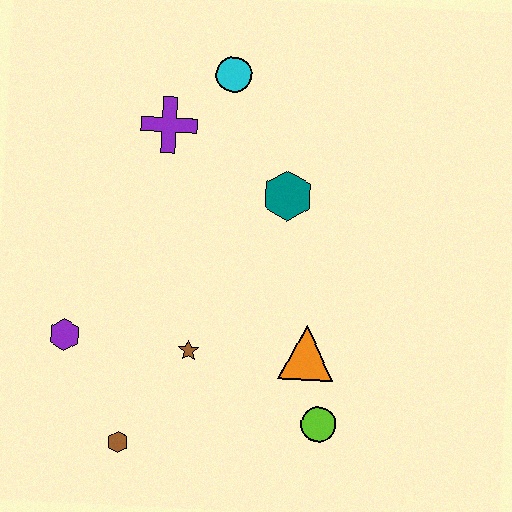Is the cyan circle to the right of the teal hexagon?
No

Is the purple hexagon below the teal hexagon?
Yes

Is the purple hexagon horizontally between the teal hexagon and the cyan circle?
No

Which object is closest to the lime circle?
The orange triangle is closest to the lime circle.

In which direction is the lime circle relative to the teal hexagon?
The lime circle is below the teal hexagon.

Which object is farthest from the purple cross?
The lime circle is farthest from the purple cross.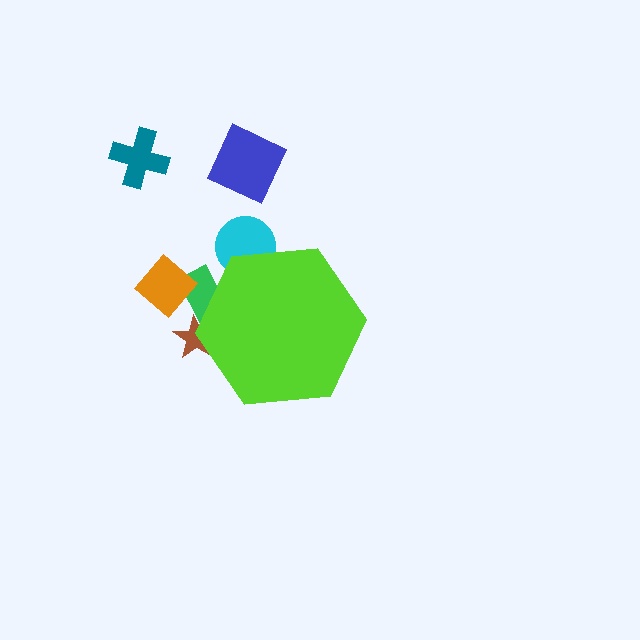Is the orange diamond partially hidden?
No, the orange diamond is fully visible.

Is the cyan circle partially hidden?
Yes, the cyan circle is partially hidden behind the lime hexagon.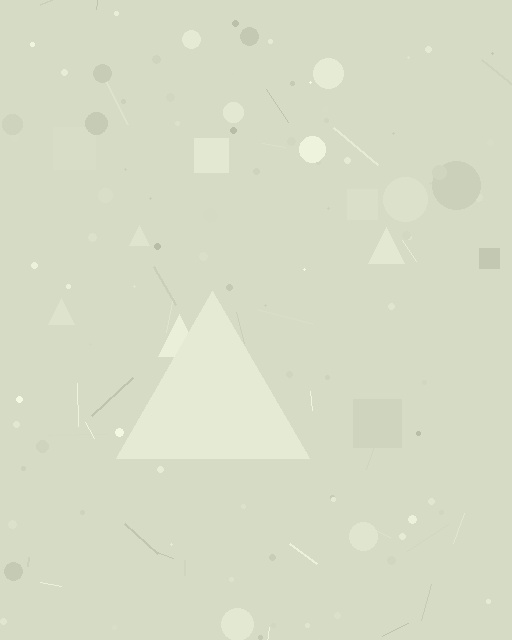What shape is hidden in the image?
A triangle is hidden in the image.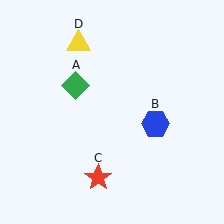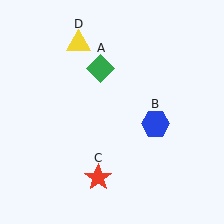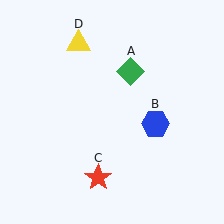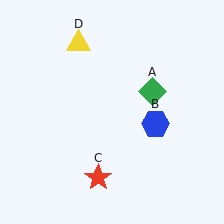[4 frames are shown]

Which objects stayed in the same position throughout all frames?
Blue hexagon (object B) and red star (object C) and yellow triangle (object D) remained stationary.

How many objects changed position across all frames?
1 object changed position: green diamond (object A).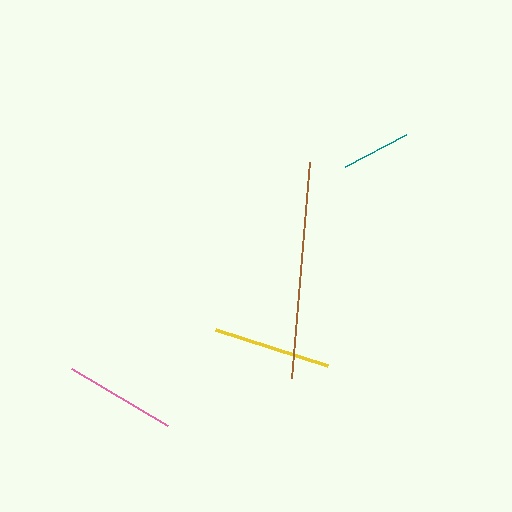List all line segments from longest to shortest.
From longest to shortest: brown, yellow, pink, teal.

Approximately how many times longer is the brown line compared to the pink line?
The brown line is approximately 1.9 times the length of the pink line.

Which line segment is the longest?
The brown line is the longest at approximately 217 pixels.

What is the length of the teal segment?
The teal segment is approximately 69 pixels long.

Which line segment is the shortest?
The teal line is the shortest at approximately 69 pixels.